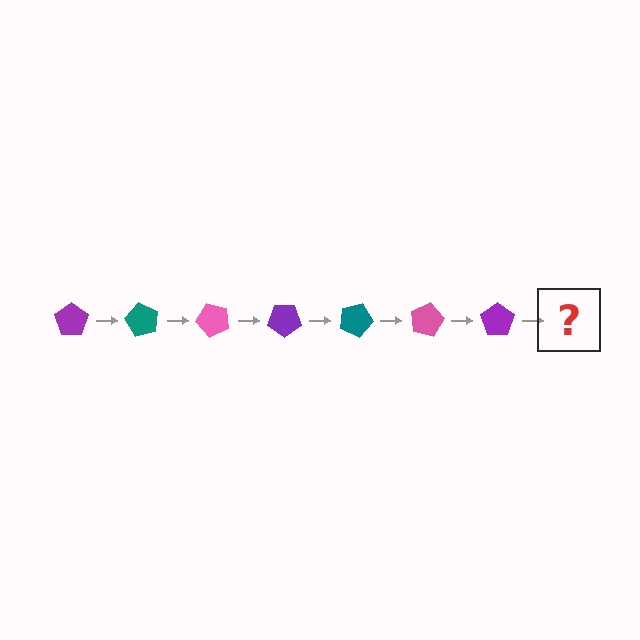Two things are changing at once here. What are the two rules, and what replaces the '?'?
The two rules are that it rotates 60 degrees each step and the color cycles through purple, teal, and pink. The '?' should be a teal pentagon, rotated 420 degrees from the start.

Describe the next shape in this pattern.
It should be a teal pentagon, rotated 420 degrees from the start.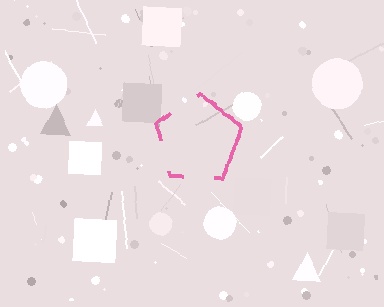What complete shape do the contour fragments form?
The contour fragments form a pentagon.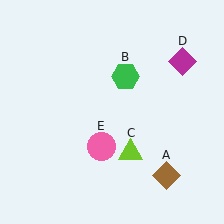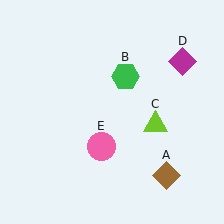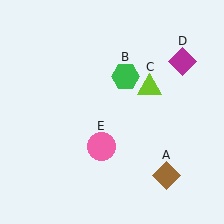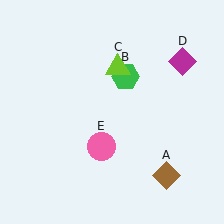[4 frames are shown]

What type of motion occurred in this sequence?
The lime triangle (object C) rotated counterclockwise around the center of the scene.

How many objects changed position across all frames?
1 object changed position: lime triangle (object C).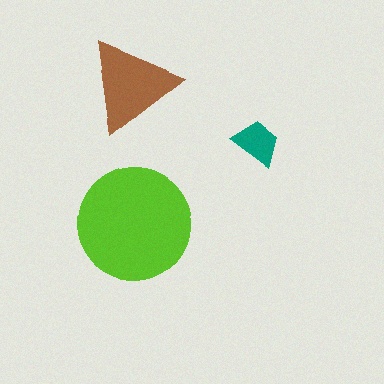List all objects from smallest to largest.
The teal trapezoid, the brown triangle, the lime circle.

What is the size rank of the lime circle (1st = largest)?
1st.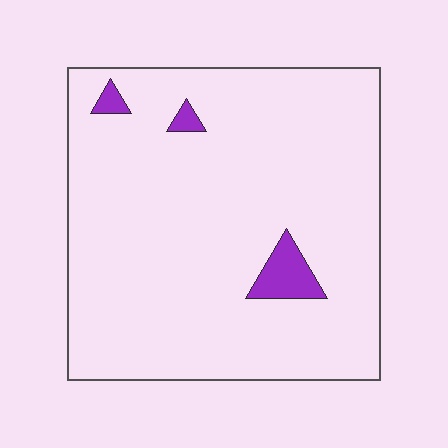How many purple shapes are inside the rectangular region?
3.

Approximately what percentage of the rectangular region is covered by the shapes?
Approximately 5%.